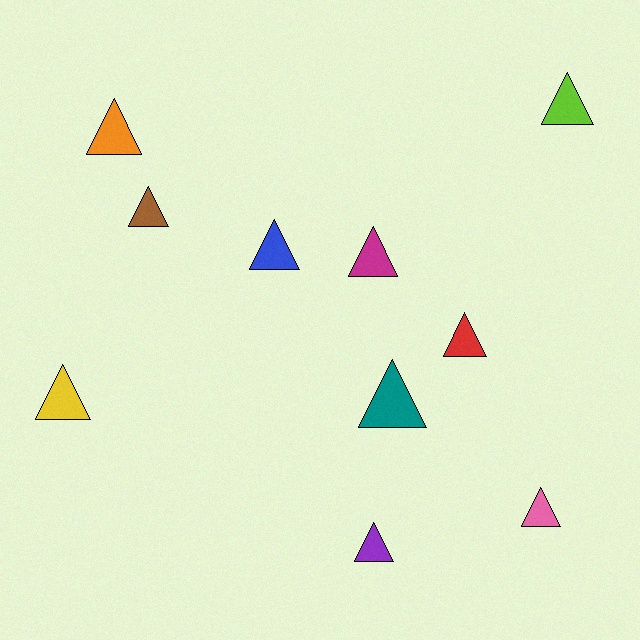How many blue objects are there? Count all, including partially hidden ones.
There is 1 blue object.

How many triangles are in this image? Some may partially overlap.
There are 10 triangles.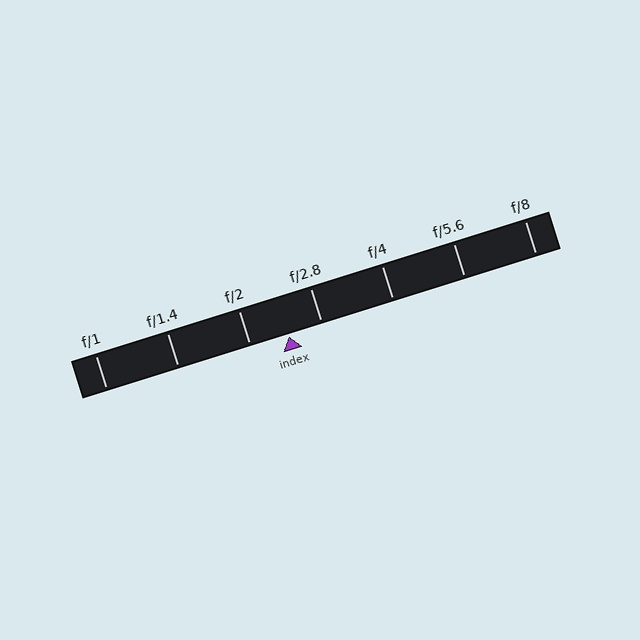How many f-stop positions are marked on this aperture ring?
There are 7 f-stop positions marked.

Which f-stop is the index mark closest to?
The index mark is closest to f/2.8.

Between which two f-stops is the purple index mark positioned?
The index mark is between f/2 and f/2.8.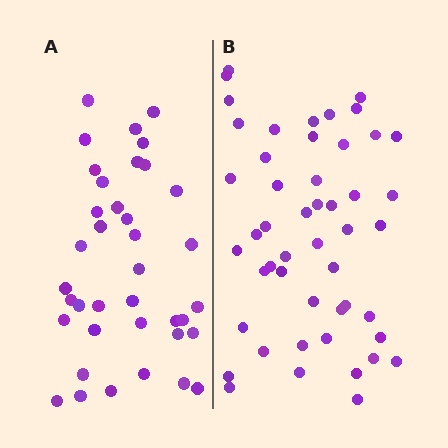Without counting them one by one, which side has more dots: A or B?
Region B (the right region) has more dots.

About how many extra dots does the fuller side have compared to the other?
Region B has roughly 12 or so more dots than region A.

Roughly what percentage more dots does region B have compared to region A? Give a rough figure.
About 30% more.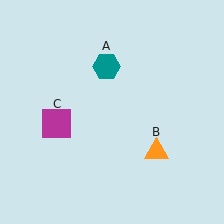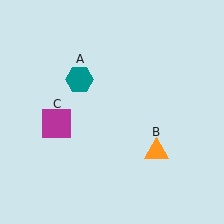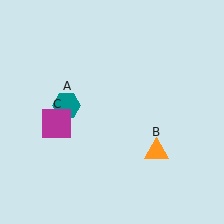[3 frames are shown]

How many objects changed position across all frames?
1 object changed position: teal hexagon (object A).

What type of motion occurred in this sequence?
The teal hexagon (object A) rotated counterclockwise around the center of the scene.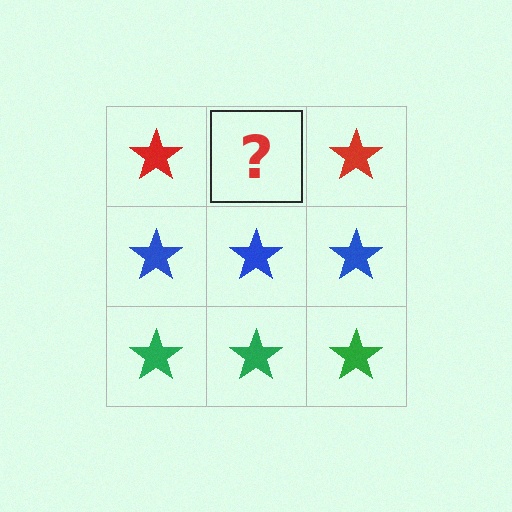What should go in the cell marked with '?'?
The missing cell should contain a red star.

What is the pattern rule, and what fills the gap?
The rule is that each row has a consistent color. The gap should be filled with a red star.